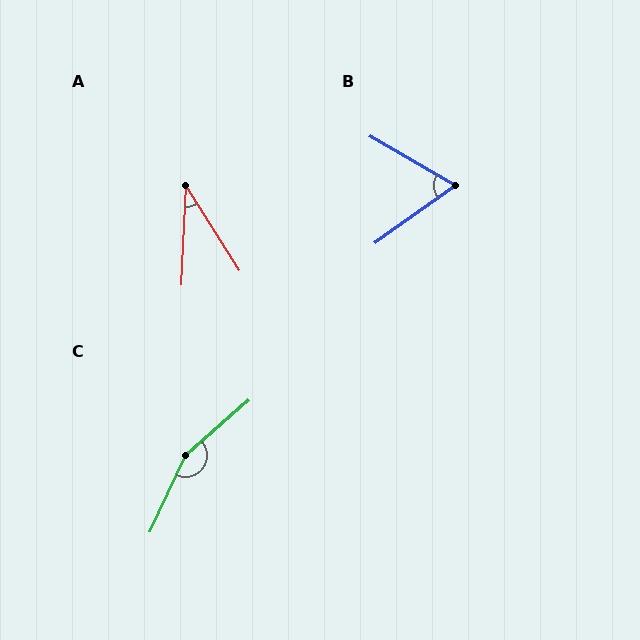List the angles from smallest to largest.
A (35°), B (65°), C (156°).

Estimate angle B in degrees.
Approximately 65 degrees.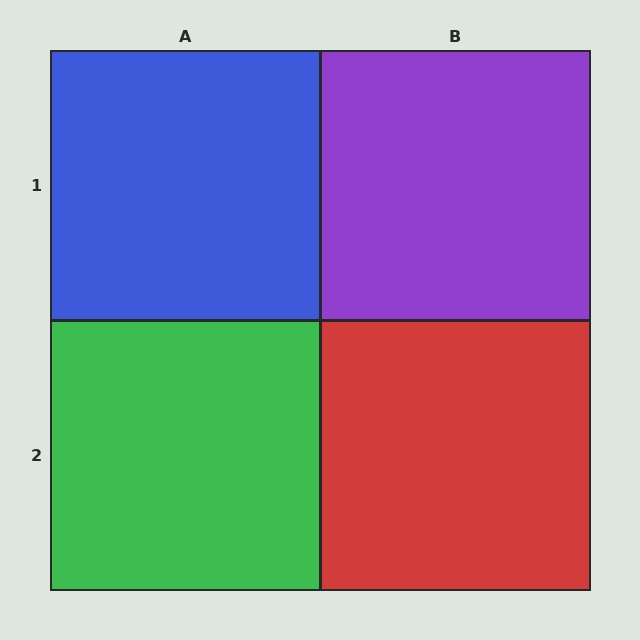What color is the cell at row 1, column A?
Blue.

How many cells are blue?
1 cell is blue.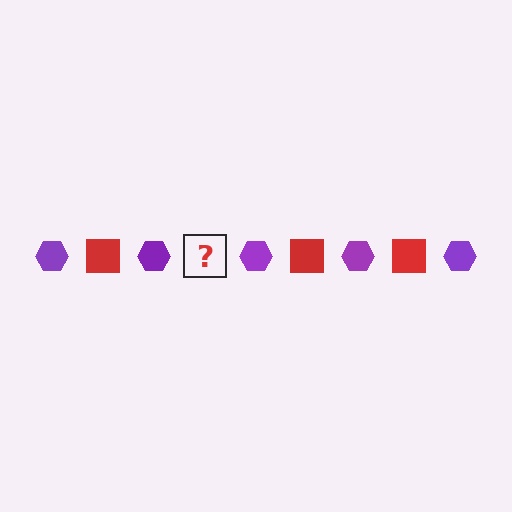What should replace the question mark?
The question mark should be replaced with a red square.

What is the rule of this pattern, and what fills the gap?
The rule is that the pattern alternates between purple hexagon and red square. The gap should be filled with a red square.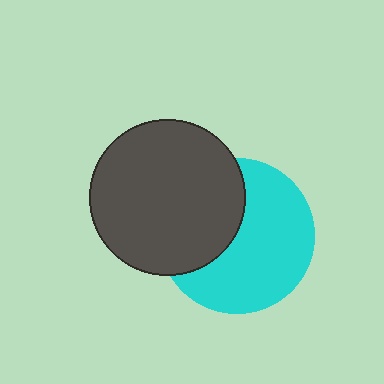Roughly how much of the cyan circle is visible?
About half of it is visible (roughly 61%).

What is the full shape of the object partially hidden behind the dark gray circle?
The partially hidden object is a cyan circle.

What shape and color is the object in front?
The object in front is a dark gray circle.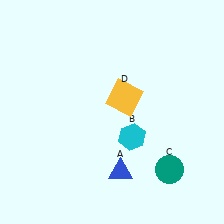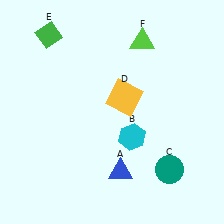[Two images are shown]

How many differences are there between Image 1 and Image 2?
There are 2 differences between the two images.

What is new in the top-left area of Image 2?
A green diamond (E) was added in the top-left area of Image 2.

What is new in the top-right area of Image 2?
A lime triangle (F) was added in the top-right area of Image 2.